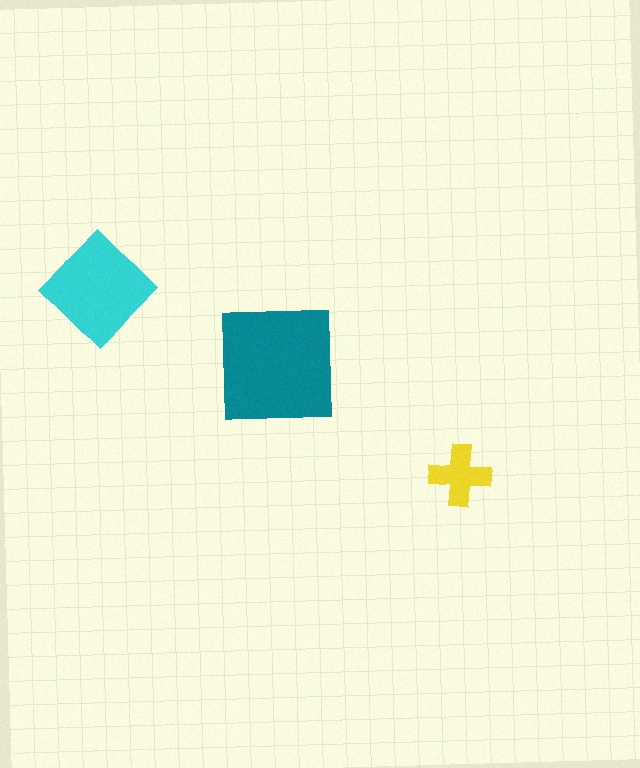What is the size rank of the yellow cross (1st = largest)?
3rd.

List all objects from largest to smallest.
The teal square, the cyan diamond, the yellow cross.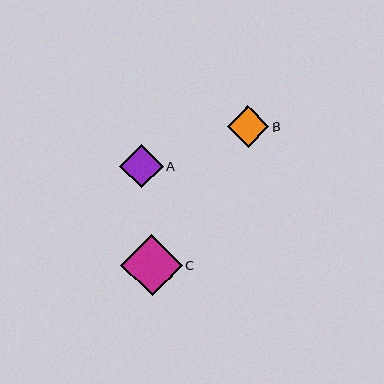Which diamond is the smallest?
Diamond B is the smallest with a size of approximately 41 pixels.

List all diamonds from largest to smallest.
From largest to smallest: C, A, B.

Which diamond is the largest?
Diamond C is the largest with a size of approximately 61 pixels.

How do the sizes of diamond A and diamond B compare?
Diamond A and diamond B are approximately the same size.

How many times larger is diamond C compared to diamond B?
Diamond C is approximately 1.5 times the size of diamond B.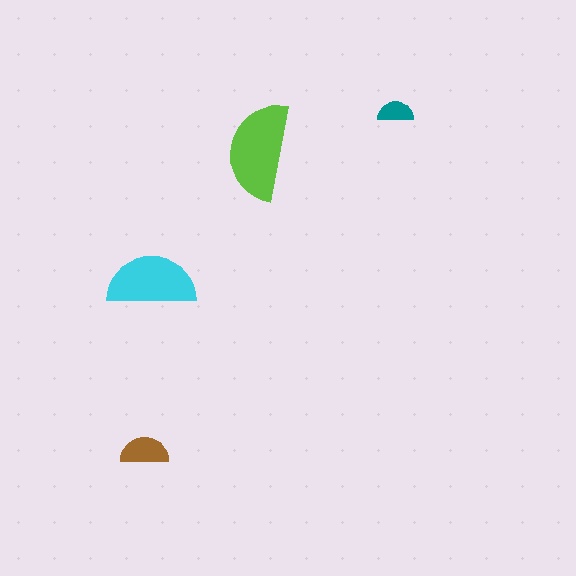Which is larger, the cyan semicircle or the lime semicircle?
The lime one.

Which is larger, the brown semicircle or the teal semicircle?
The brown one.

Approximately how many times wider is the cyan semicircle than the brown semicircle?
About 2 times wider.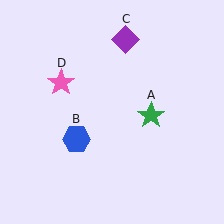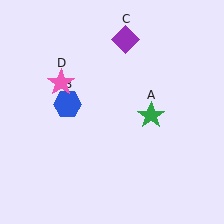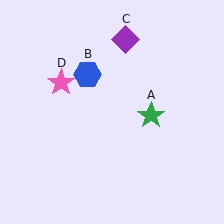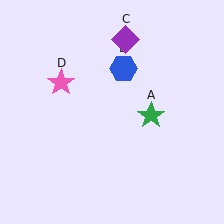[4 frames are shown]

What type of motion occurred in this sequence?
The blue hexagon (object B) rotated clockwise around the center of the scene.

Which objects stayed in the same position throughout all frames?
Green star (object A) and purple diamond (object C) and pink star (object D) remained stationary.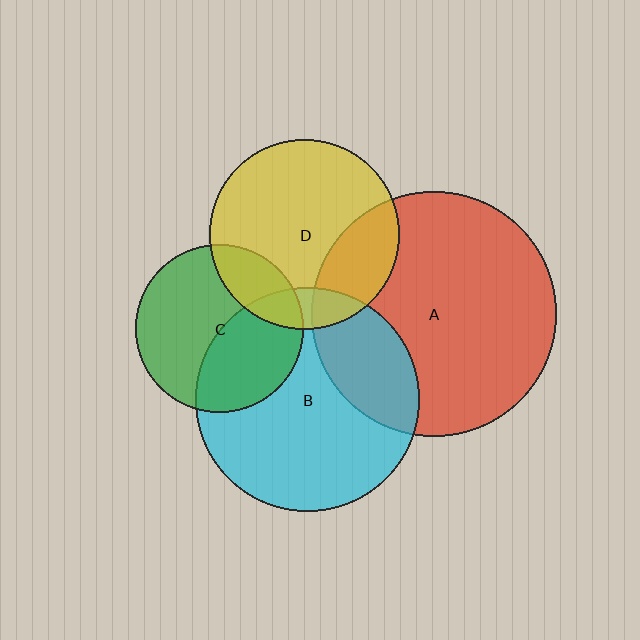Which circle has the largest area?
Circle A (red).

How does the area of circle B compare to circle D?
Approximately 1.4 times.